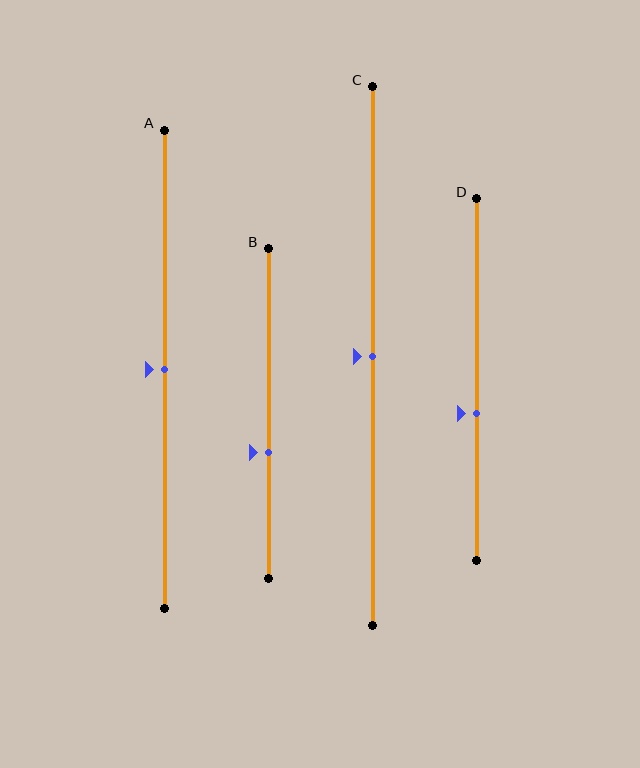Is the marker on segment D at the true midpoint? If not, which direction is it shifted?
No, the marker on segment D is shifted downward by about 9% of the segment length.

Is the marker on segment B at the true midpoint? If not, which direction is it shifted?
No, the marker on segment B is shifted downward by about 12% of the segment length.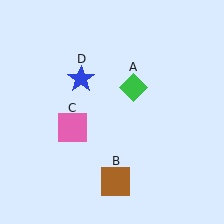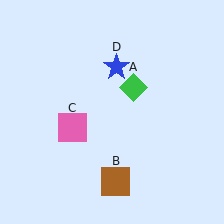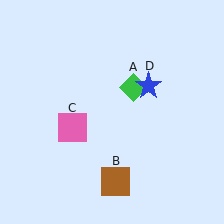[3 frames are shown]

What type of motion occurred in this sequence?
The blue star (object D) rotated clockwise around the center of the scene.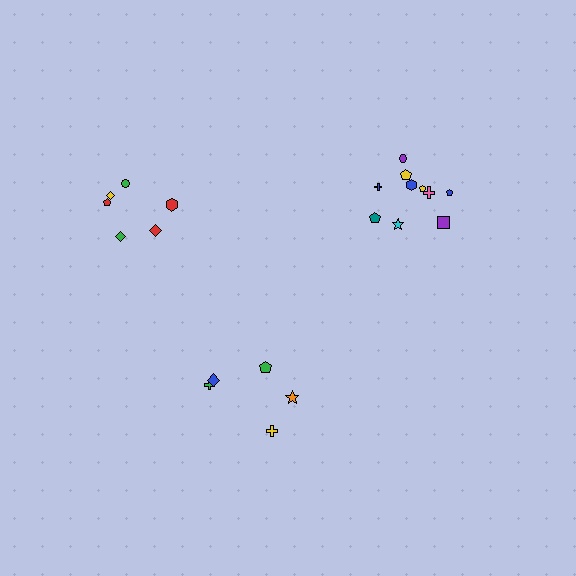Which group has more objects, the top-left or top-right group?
The top-right group.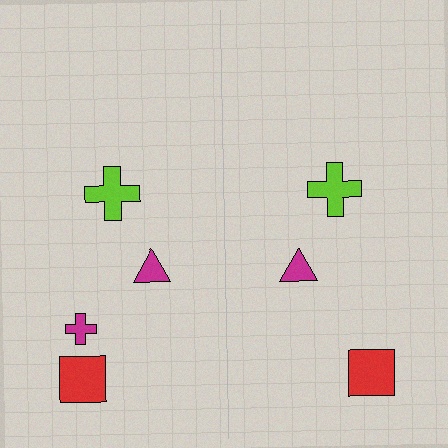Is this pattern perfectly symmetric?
No, the pattern is not perfectly symmetric. A magenta cross is missing from the right side.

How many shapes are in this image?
There are 7 shapes in this image.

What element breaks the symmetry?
A magenta cross is missing from the right side.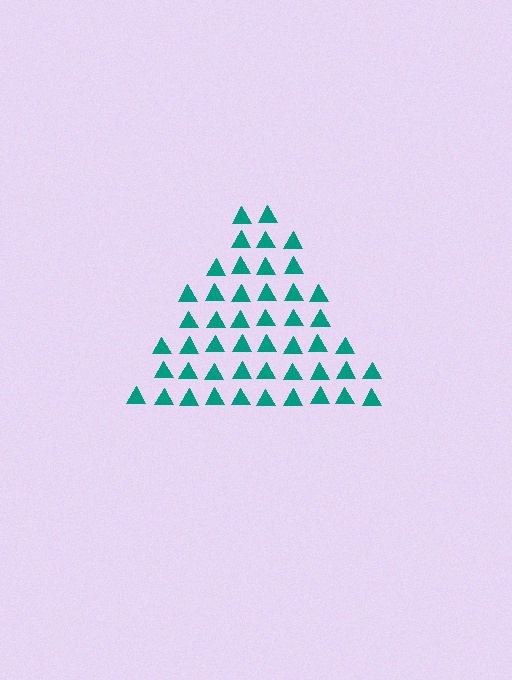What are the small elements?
The small elements are triangles.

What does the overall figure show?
The overall figure shows a triangle.